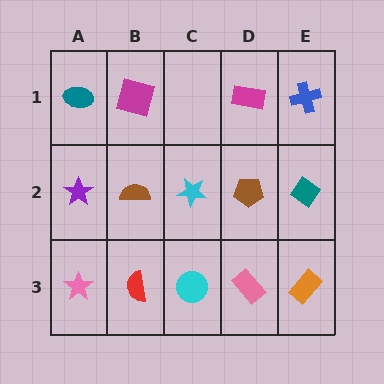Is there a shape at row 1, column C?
No, that cell is empty.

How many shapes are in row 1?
4 shapes.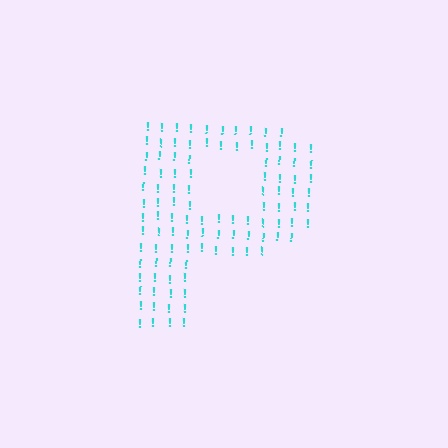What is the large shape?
The large shape is the letter P.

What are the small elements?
The small elements are exclamation marks.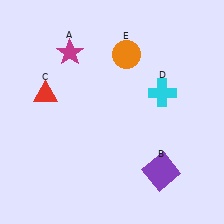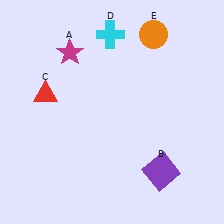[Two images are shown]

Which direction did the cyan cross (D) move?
The cyan cross (D) moved up.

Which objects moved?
The objects that moved are: the cyan cross (D), the orange circle (E).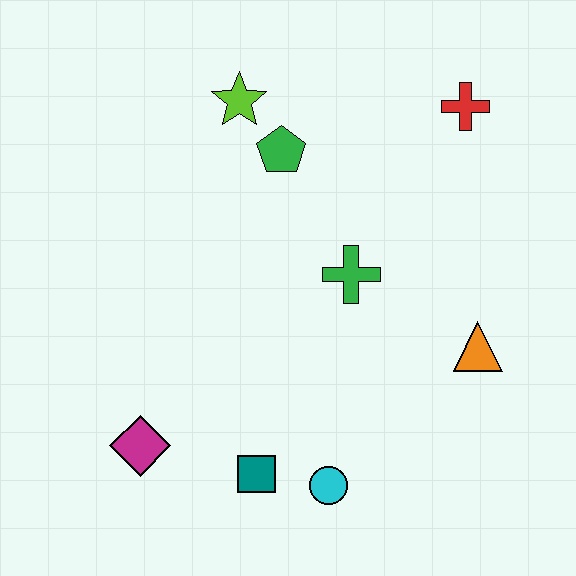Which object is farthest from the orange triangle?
The magenta diamond is farthest from the orange triangle.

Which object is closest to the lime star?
The green pentagon is closest to the lime star.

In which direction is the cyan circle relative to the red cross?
The cyan circle is below the red cross.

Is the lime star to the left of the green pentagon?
Yes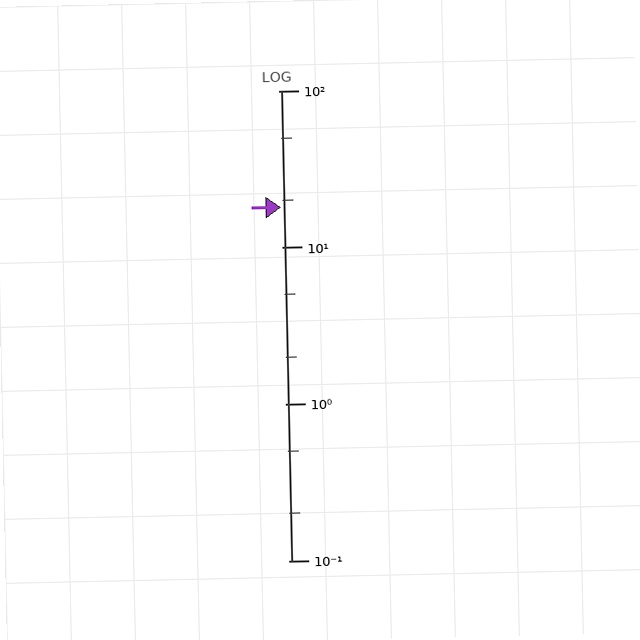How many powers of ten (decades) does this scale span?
The scale spans 3 decades, from 0.1 to 100.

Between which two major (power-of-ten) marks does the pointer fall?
The pointer is between 10 and 100.